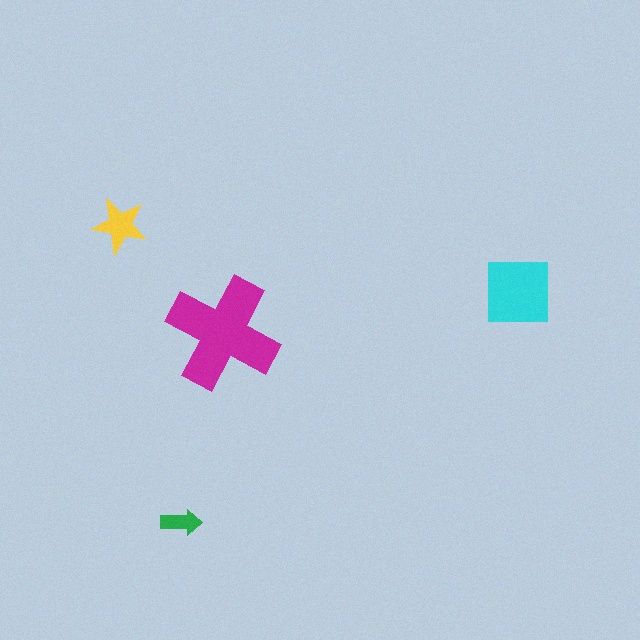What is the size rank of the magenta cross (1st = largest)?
1st.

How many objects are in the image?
There are 4 objects in the image.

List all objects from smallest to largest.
The green arrow, the yellow star, the cyan square, the magenta cross.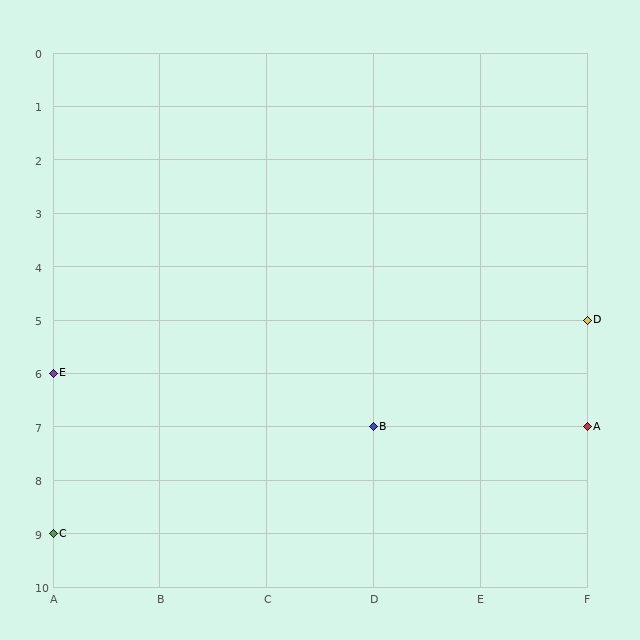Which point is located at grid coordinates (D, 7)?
Point B is at (D, 7).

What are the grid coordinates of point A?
Point A is at grid coordinates (F, 7).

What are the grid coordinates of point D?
Point D is at grid coordinates (F, 5).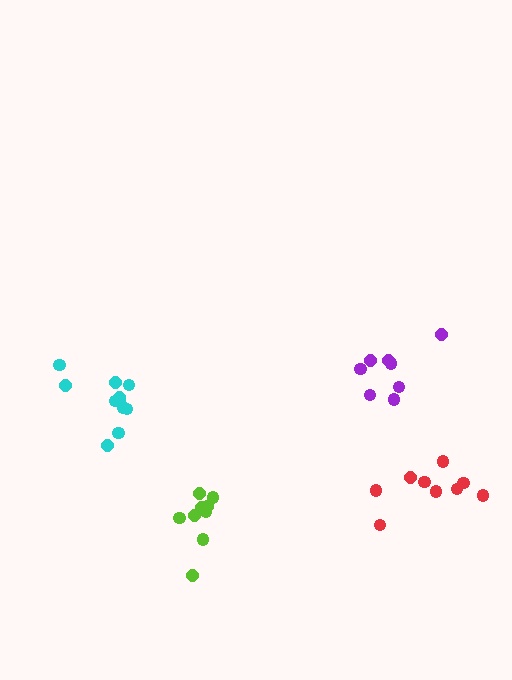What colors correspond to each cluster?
The clusters are colored: cyan, lime, red, purple.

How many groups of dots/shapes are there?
There are 4 groups.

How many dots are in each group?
Group 1: 11 dots, Group 2: 9 dots, Group 3: 9 dots, Group 4: 8 dots (37 total).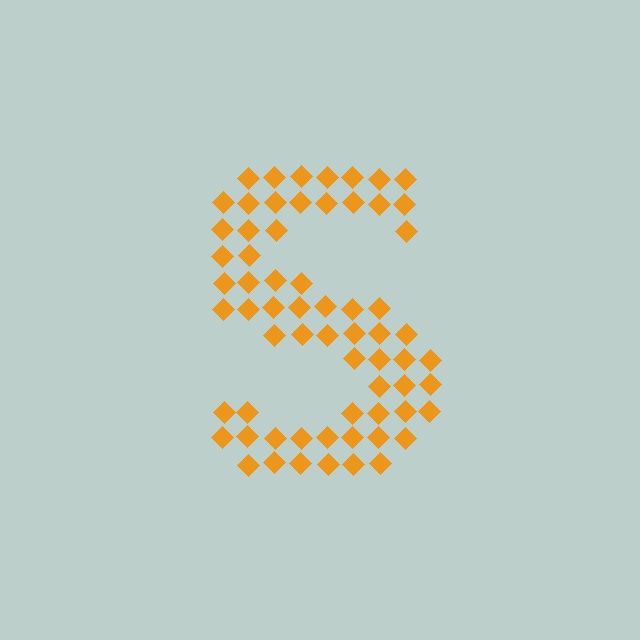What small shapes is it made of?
It is made of small diamonds.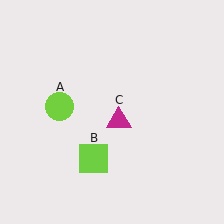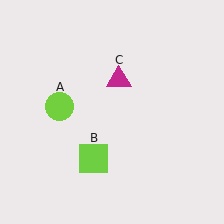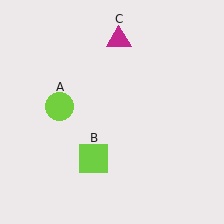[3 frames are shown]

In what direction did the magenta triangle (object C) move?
The magenta triangle (object C) moved up.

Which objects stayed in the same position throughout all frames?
Lime circle (object A) and lime square (object B) remained stationary.